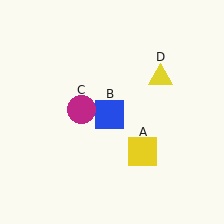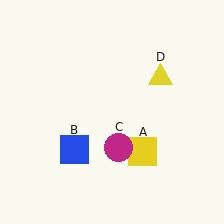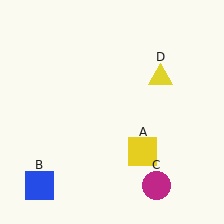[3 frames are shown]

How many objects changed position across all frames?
2 objects changed position: blue square (object B), magenta circle (object C).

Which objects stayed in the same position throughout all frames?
Yellow square (object A) and yellow triangle (object D) remained stationary.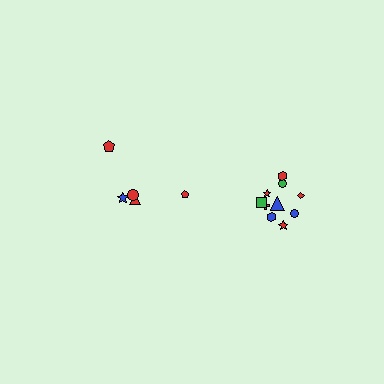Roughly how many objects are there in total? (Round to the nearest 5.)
Roughly 15 objects in total.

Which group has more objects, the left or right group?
The right group.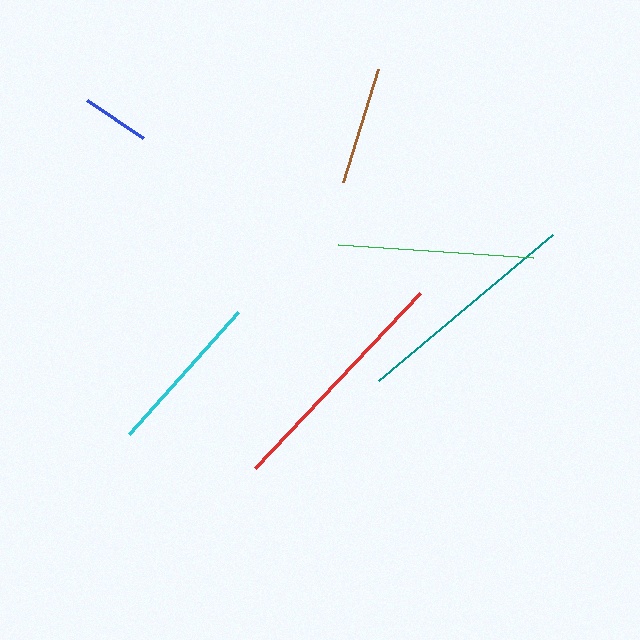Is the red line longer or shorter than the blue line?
The red line is longer than the blue line.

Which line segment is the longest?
The red line is the longest at approximately 240 pixels.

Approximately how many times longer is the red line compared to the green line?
The red line is approximately 1.2 times the length of the green line.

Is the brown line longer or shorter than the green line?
The green line is longer than the brown line.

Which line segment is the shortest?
The blue line is the shortest at approximately 68 pixels.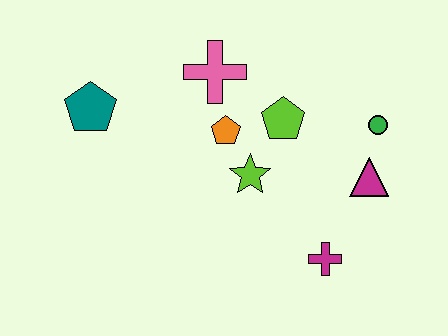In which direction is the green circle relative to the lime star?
The green circle is to the right of the lime star.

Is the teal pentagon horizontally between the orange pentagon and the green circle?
No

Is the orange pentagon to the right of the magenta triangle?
No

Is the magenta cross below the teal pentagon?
Yes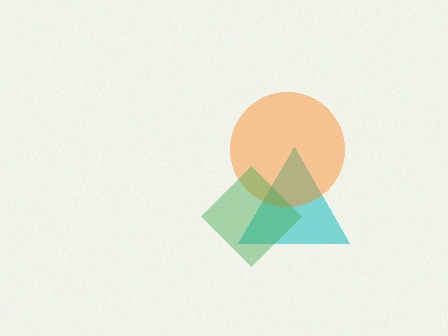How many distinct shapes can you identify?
There are 3 distinct shapes: a cyan triangle, an orange circle, a green diamond.